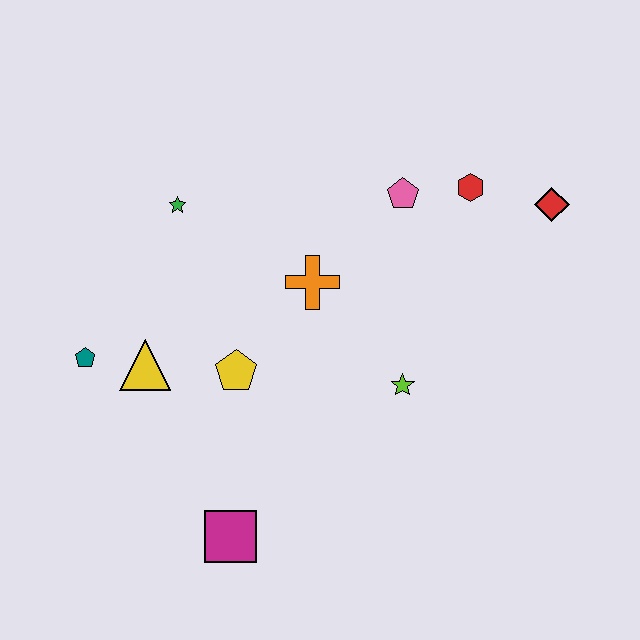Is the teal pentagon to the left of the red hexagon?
Yes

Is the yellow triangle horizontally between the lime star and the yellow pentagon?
No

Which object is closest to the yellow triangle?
The teal pentagon is closest to the yellow triangle.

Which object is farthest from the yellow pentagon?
The red diamond is farthest from the yellow pentagon.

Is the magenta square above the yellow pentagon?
No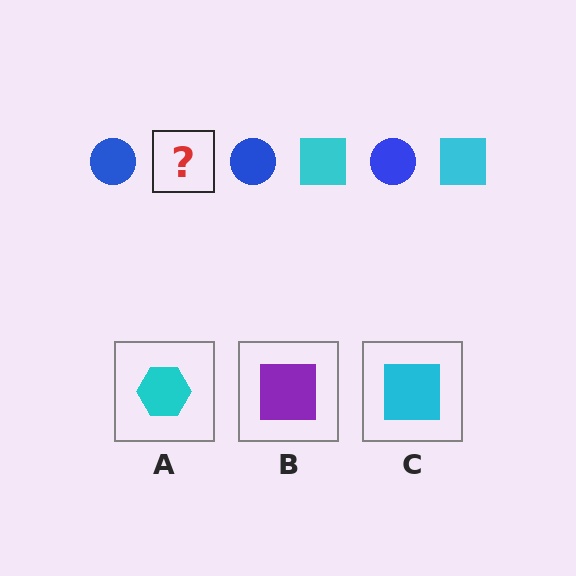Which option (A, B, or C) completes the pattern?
C.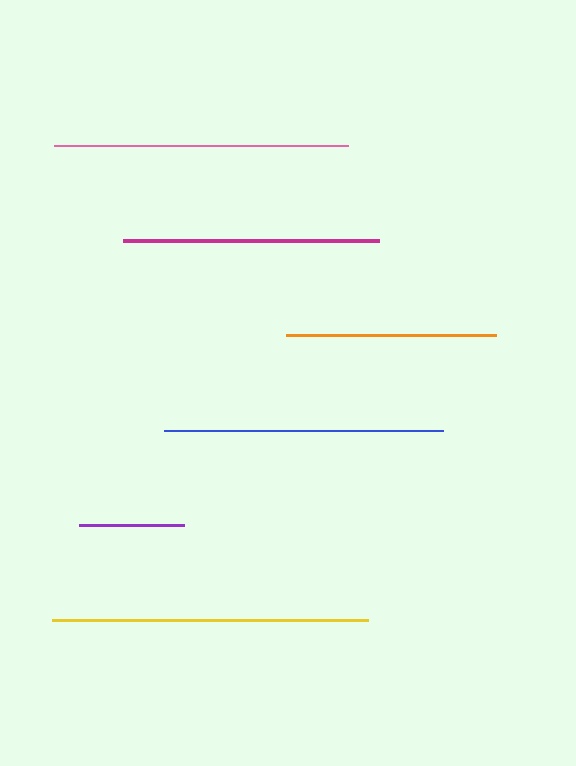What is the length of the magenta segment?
The magenta segment is approximately 256 pixels long.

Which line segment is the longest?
The yellow line is the longest at approximately 317 pixels.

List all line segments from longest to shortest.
From longest to shortest: yellow, pink, blue, magenta, orange, purple.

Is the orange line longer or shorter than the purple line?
The orange line is longer than the purple line.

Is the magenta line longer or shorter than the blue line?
The blue line is longer than the magenta line.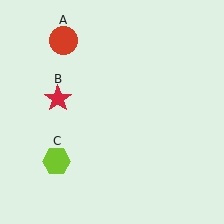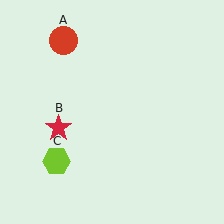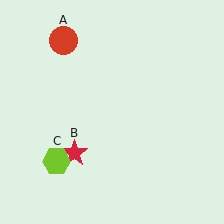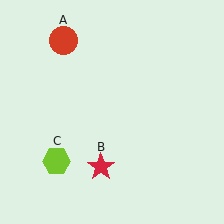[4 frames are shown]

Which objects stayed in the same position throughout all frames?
Red circle (object A) and lime hexagon (object C) remained stationary.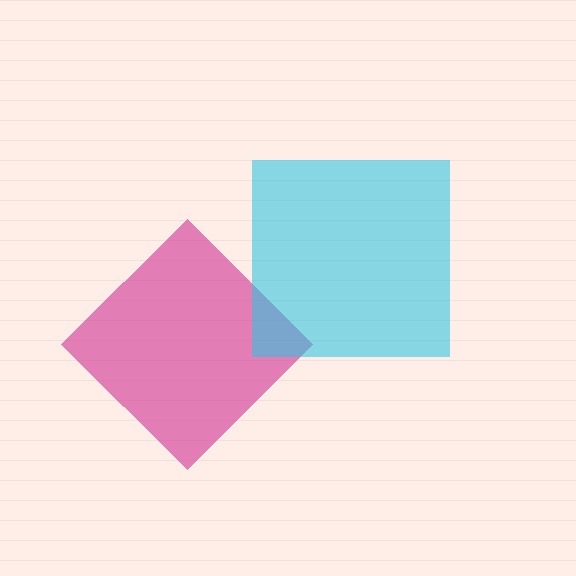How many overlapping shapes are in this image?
There are 2 overlapping shapes in the image.